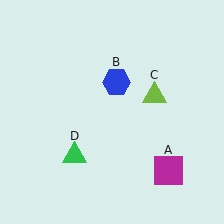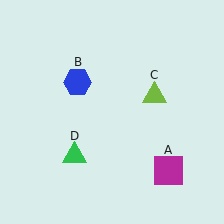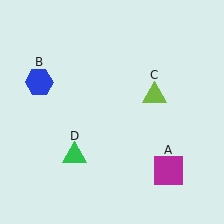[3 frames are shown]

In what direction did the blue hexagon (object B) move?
The blue hexagon (object B) moved left.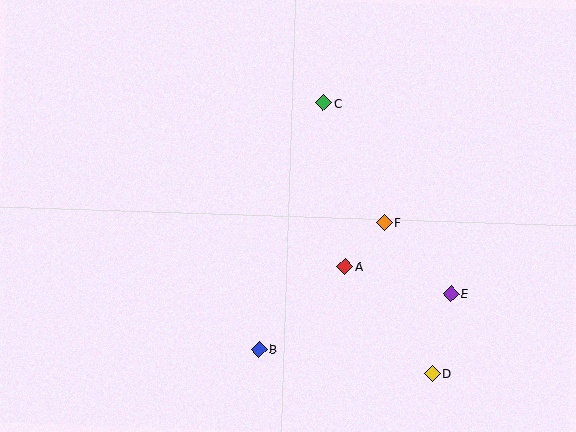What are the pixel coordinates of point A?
Point A is at (345, 266).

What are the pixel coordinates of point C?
Point C is at (324, 103).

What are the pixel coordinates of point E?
Point E is at (451, 293).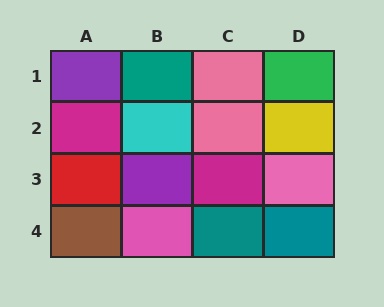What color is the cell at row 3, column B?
Purple.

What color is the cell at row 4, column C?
Teal.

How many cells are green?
1 cell is green.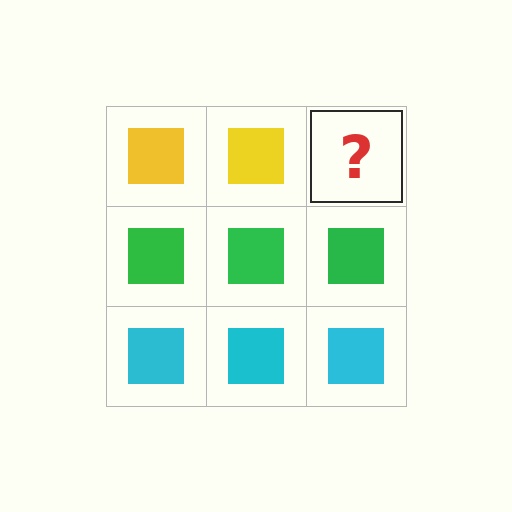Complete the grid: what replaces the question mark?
The question mark should be replaced with a yellow square.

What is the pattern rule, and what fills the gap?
The rule is that each row has a consistent color. The gap should be filled with a yellow square.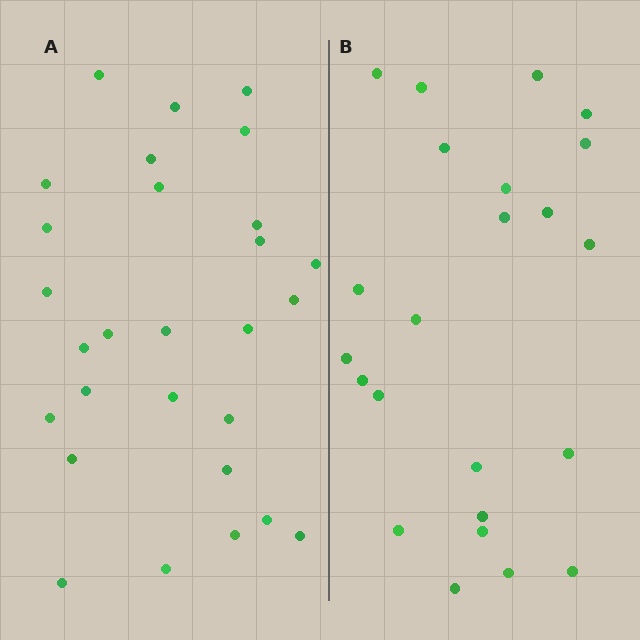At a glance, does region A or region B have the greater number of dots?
Region A (the left region) has more dots.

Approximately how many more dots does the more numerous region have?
Region A has about 5 more dots than region B.